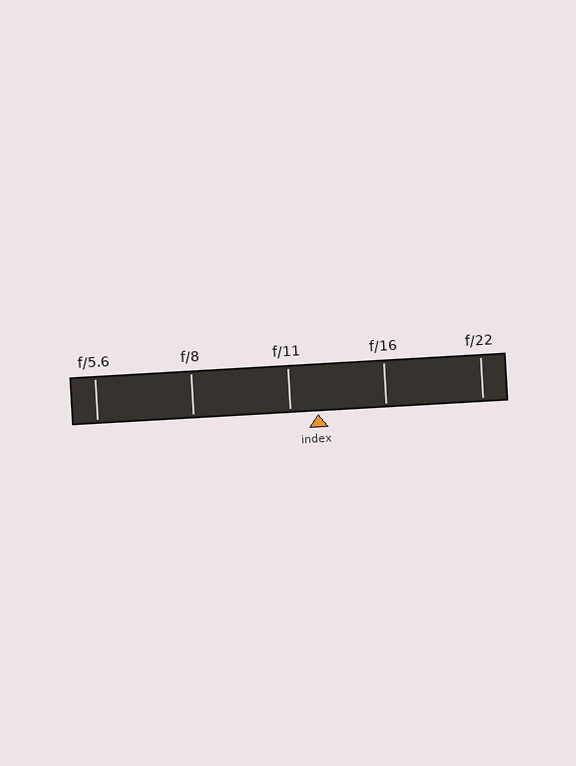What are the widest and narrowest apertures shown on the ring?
The widest aperture shown is f/5.6 and the narrowest is f/22.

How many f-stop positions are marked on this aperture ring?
There are 5 f-stop positions marked.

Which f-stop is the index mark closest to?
The index mark is closest to f/11.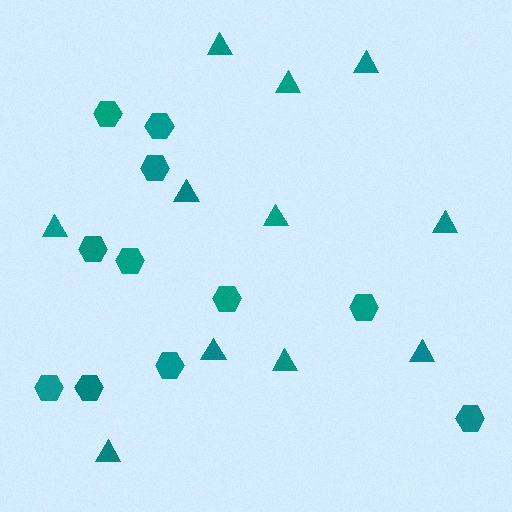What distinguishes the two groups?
There are 2 groups: one group of hexagons (11) and one group of triangles (11).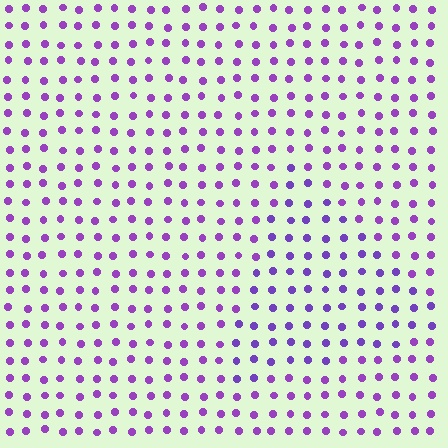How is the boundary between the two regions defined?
The boundary is defined purely by a slight shift in hue (about 18 degrees). Spacing, size, and orientation are identical on both sides.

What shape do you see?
I see a triangle.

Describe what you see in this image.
The image is filled with small purple elements in a uniform arrangement. A triangle-shaped region is visible where the elements are tinted to a slightly different hue, forming a subtle color boundary.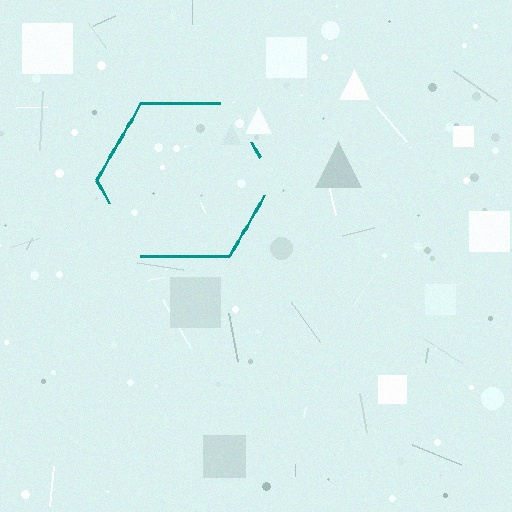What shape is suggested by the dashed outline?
The dashed outline suggests a hexagon.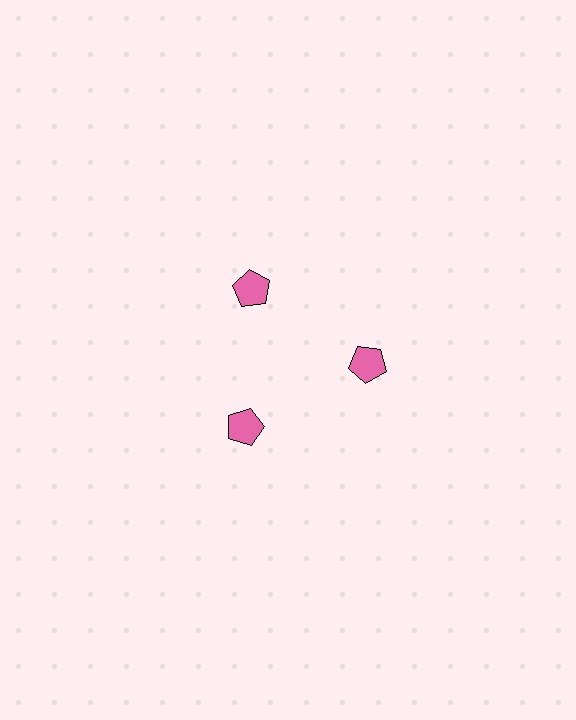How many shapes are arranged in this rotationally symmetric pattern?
There are 3 shapes, arranged in 3 groups of 1.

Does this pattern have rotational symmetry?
Yes, this pattern has 3-fold rotational symmetry. It looks the same after rotating 120 degrees around the center.